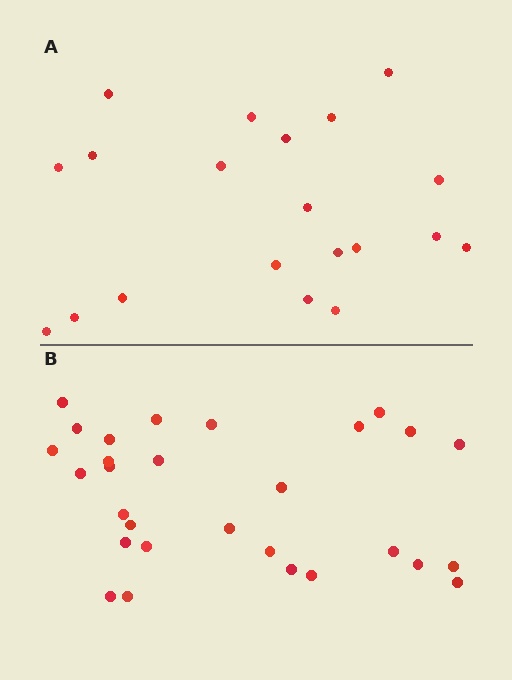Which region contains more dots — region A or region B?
Region B (the bottom region) has more dots.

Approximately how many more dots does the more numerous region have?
Region B has roughly 8 or so more dots than region A.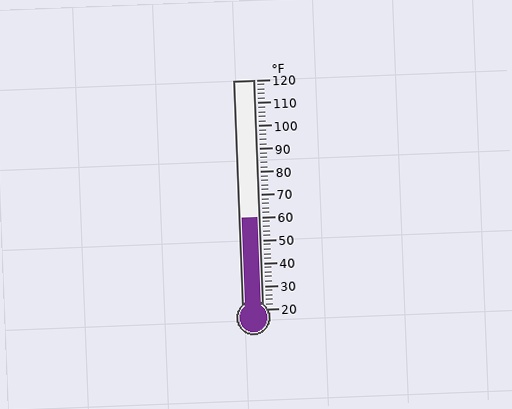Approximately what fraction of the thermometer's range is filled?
The thermometer is filled to approximately 40% of its range.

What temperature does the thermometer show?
The thermometer shows approximately 60°F.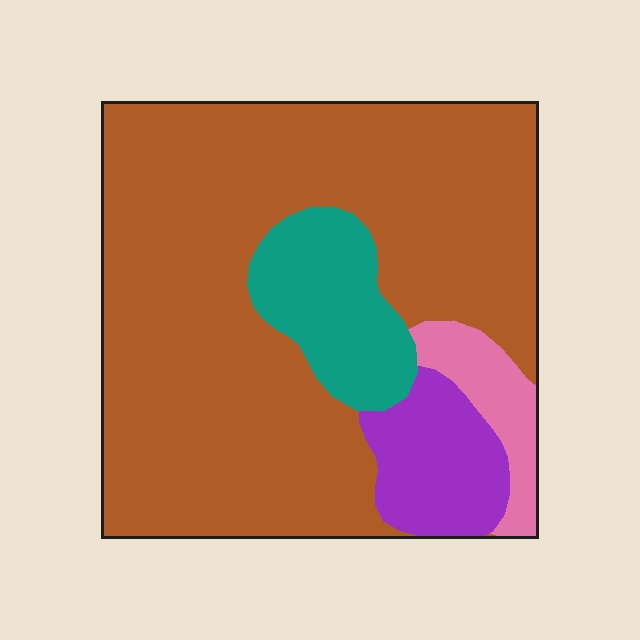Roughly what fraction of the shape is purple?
Purple takes up about one tenth (1/10) of the shape.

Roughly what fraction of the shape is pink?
Pink takes up about one tenth (1/10) of the shape.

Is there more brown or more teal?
Brown.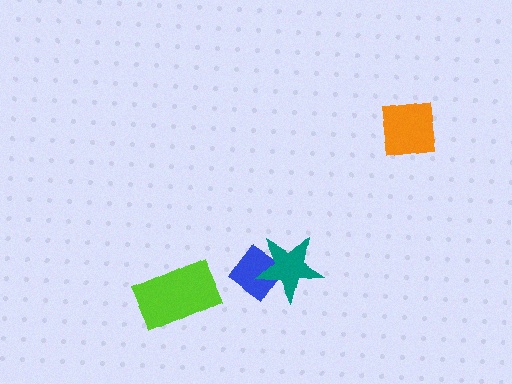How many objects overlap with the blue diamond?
1 object overlaps with the blue diamond.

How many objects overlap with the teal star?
1 object overlaps with the teal star.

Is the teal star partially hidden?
No, no other shape covers it.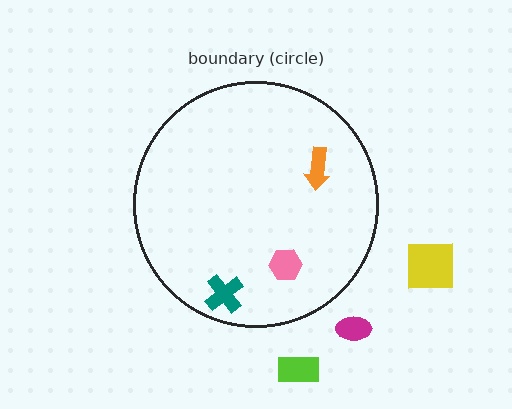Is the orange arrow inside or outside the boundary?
Inside.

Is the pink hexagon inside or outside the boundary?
Inside.